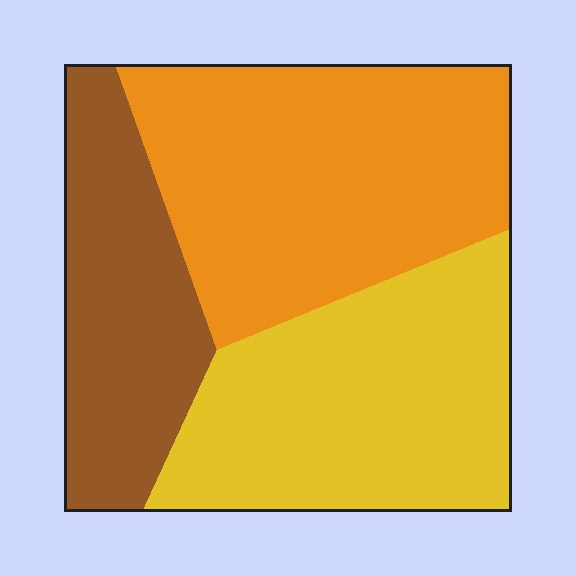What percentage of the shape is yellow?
Yellow takes up about three eighths (3/8) of the shape.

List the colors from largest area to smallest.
From largest to smallest: orange, yellow, brown.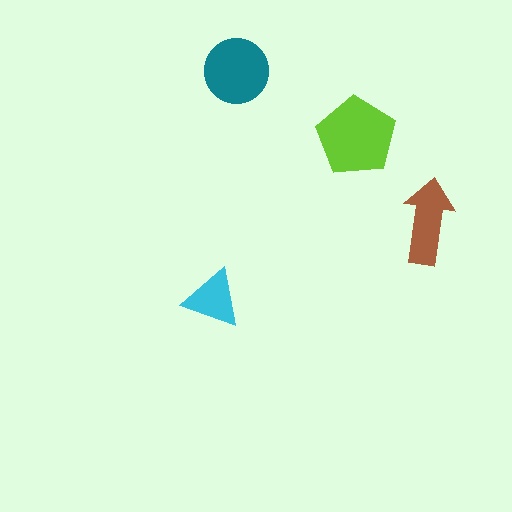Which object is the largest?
The lime pentagon.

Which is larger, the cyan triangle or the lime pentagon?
The lime pentagon.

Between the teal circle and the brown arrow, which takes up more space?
The teal circle.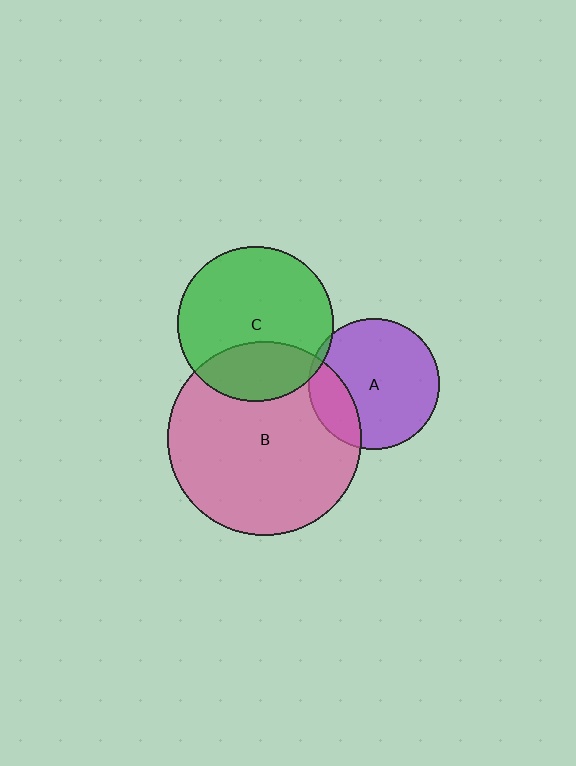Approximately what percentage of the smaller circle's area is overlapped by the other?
Approximately 5%.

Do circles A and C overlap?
Yes.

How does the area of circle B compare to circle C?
Approximately 1.6 times.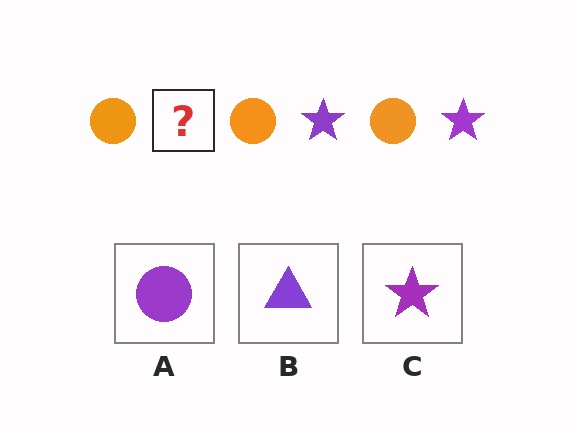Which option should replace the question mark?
Option C.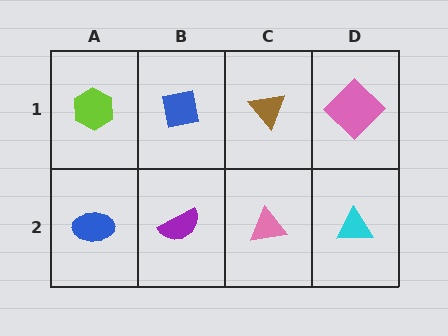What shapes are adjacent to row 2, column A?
A lime hexagon (row 1, column A), a purple semicircle (row 2, column B).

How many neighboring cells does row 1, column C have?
3.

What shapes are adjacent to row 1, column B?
A purple semicircle (row 2, column B), a lime hexagon (row 1, column A), a brown triangle (row 1, column C).